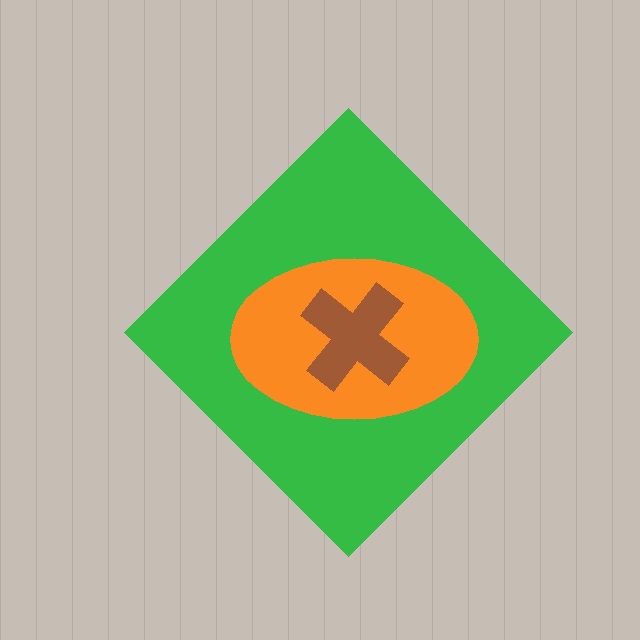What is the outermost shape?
The green diamond.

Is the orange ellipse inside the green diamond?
Yes.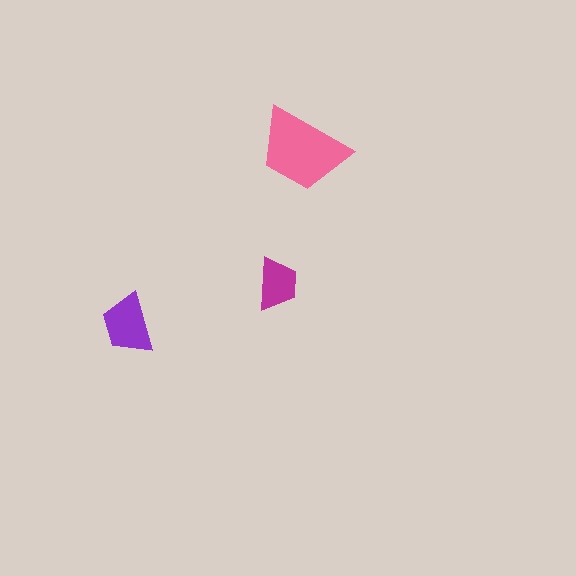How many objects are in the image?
There are 3 objects in the image.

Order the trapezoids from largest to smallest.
the pink one, the purple one, the magenta one.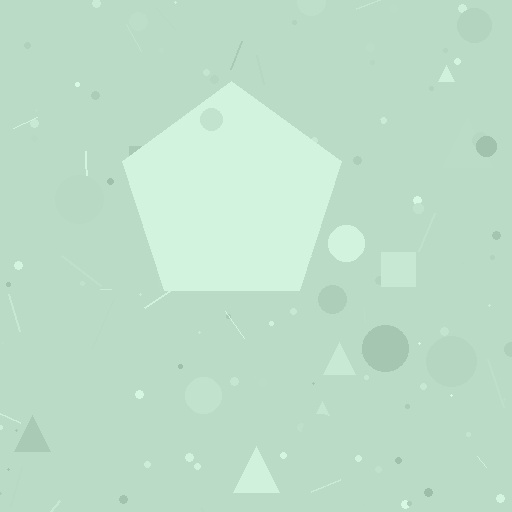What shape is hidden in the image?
A pentagon is hidden in the image.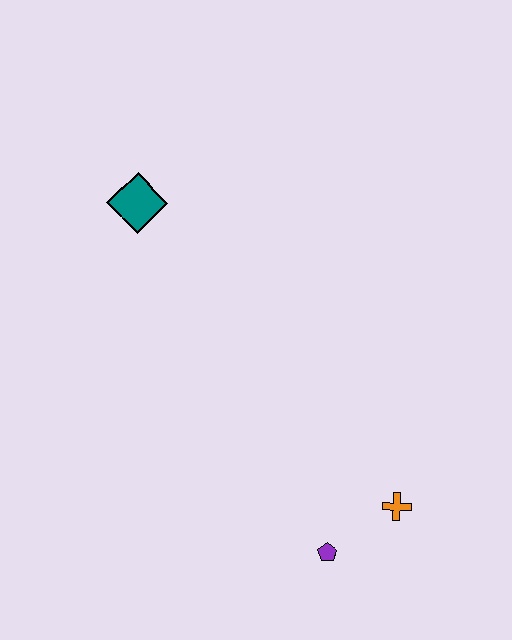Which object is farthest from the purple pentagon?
The teal diamond is farthest from the purple pentagon.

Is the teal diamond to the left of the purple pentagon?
Yes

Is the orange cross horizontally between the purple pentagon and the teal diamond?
No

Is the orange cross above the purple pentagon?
Yes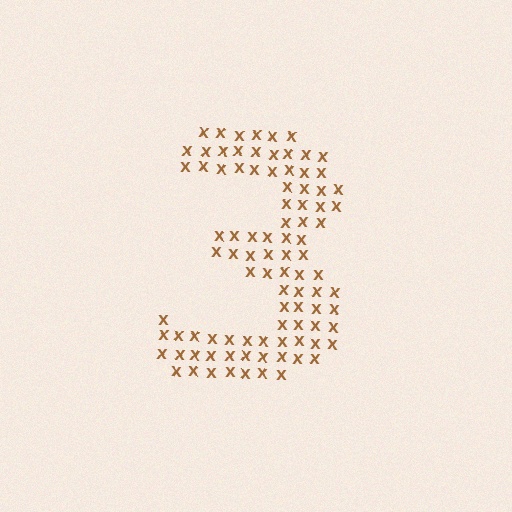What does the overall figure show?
The overall figure shows the digit 3.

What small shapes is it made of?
It is made of small letter X's.